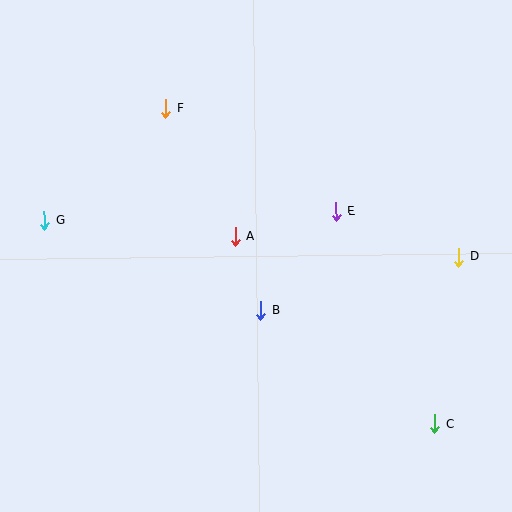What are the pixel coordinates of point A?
Point A is at (235, 236).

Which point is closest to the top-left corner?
Point F is closest to the top-left corner.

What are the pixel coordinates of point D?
Point D is at (459, 257).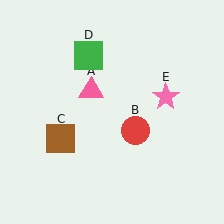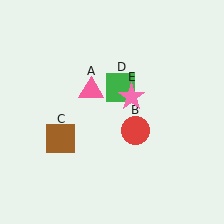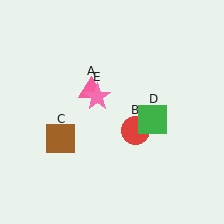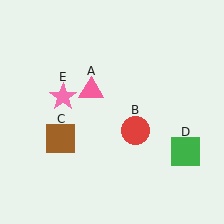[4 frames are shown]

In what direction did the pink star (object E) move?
The pink star (object E) moved left.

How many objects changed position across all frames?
2 objects changed position: green square (object D), pink star (object E).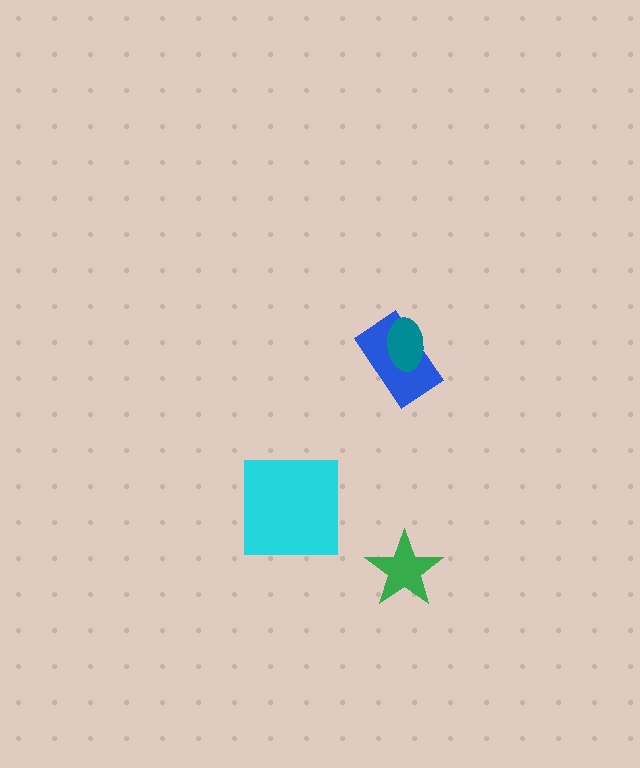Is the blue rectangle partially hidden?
Yes, it is partially covered by another shape.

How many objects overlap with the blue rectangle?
1 object overlaps with the blue rectangle.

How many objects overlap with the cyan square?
0 objects overlap with the cyan square.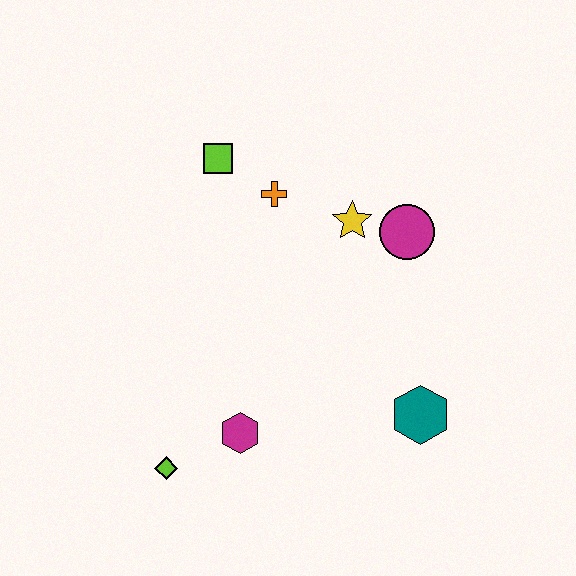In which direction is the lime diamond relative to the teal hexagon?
The lime diamond is to the left of the teal hexagon.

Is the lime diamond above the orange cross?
No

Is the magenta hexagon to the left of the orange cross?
Yes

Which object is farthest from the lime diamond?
The magenta circle is farthest from the lime diamond.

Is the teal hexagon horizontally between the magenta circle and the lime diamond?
No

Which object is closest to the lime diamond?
The magenta hexagon is closest to the lime diamond.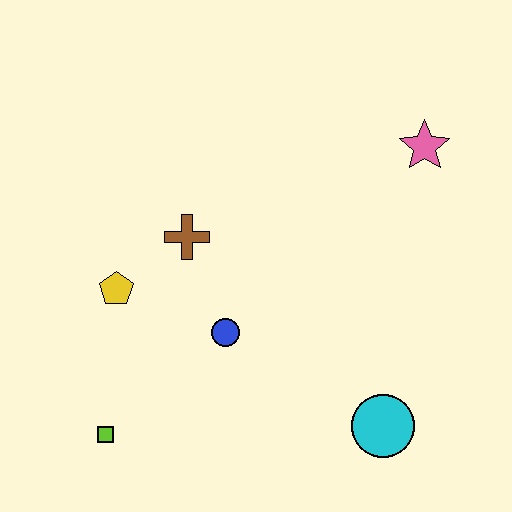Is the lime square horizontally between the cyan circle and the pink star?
No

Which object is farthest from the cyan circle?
The yellow pentagon is farthest from the cyan circle.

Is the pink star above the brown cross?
Yes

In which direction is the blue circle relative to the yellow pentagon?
The blue circle is to the right of the yellow pentagon.